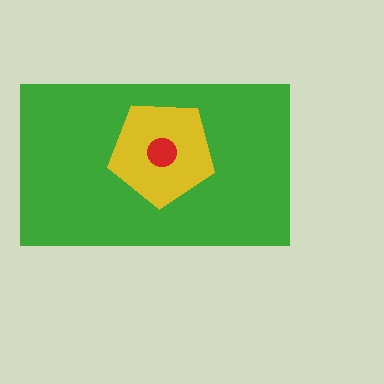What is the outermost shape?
The green rectangle.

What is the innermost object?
The red circle.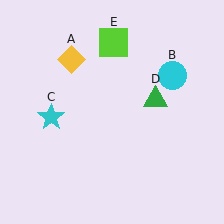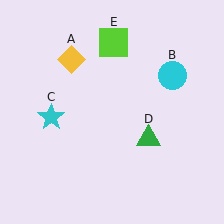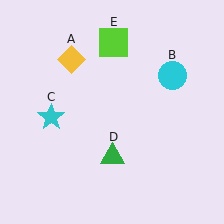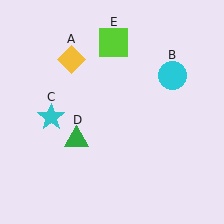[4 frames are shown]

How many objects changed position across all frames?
1 object changed position: green triangle (object D).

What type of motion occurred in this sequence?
The green triangle (object D) rotated clockwise around the center of the scene.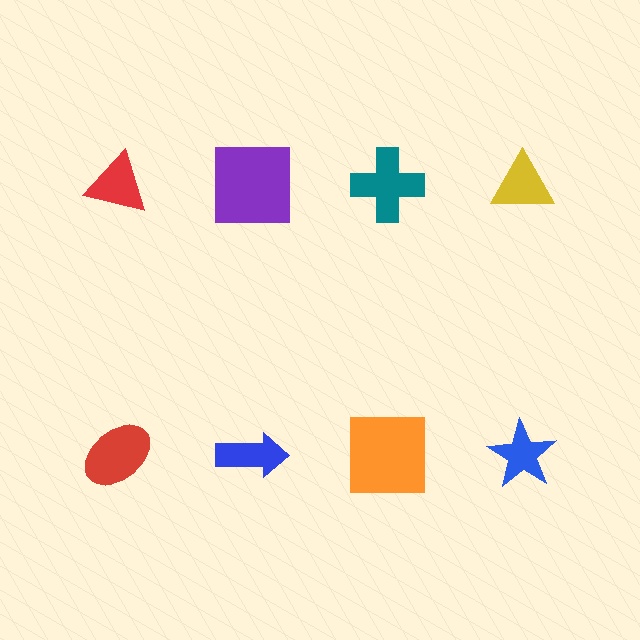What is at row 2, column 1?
A red ellipse.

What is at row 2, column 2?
A blue arrow.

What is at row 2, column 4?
A blue star.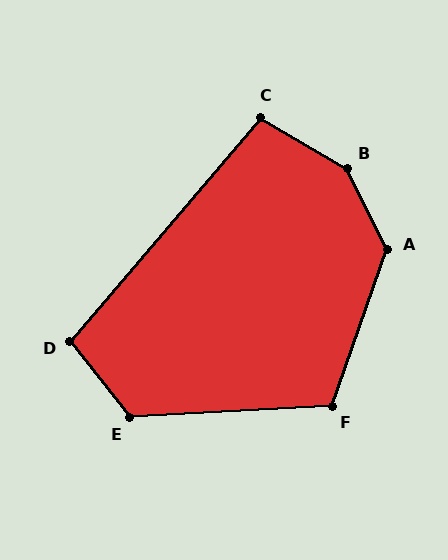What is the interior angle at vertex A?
Approximately 134 degrees (obtuse).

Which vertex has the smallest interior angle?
C, at approximately 100 degrees.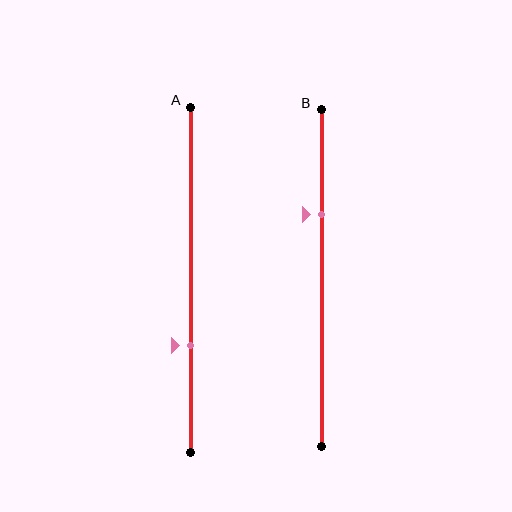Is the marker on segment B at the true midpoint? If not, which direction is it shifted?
No, the marker on segment B is shifted upward by about 19% of the segment length.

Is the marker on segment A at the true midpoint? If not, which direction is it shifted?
No, the marker on segment A is shifted downward by about 19% of the segment length.